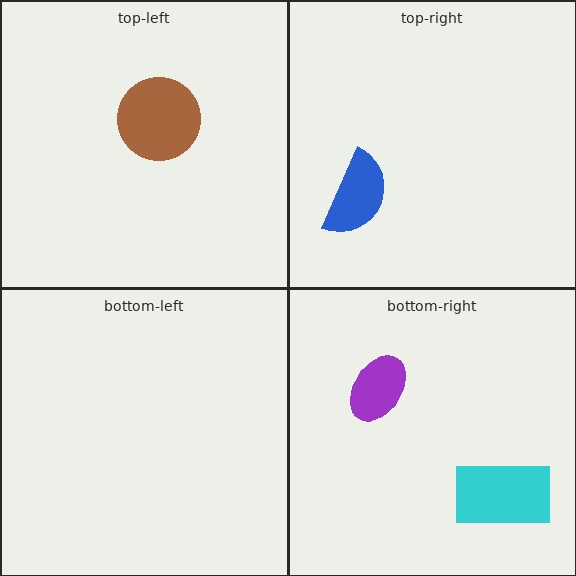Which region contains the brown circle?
The top-left region.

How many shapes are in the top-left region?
1.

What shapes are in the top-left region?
The brown circle.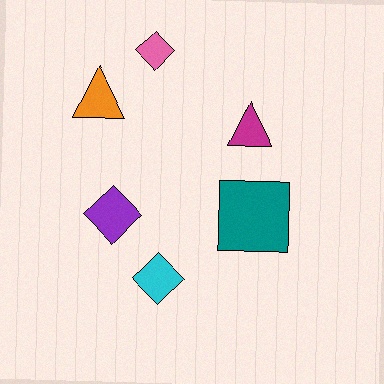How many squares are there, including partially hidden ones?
There is 1 square.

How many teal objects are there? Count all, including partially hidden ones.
There is 1 teal object.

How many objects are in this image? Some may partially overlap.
There are 6 objects.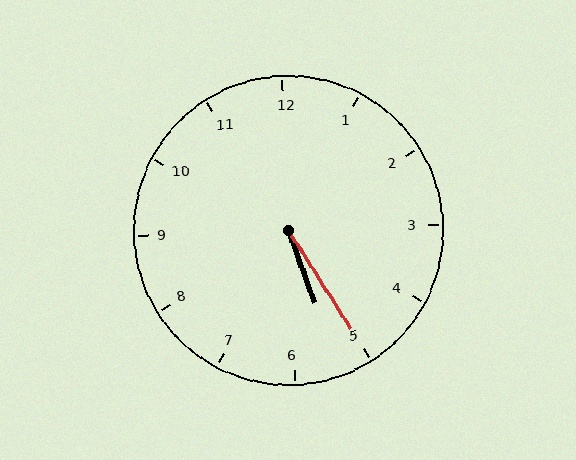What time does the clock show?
5:25.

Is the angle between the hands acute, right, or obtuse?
It is acute.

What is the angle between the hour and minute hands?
Approximately 12 degrees.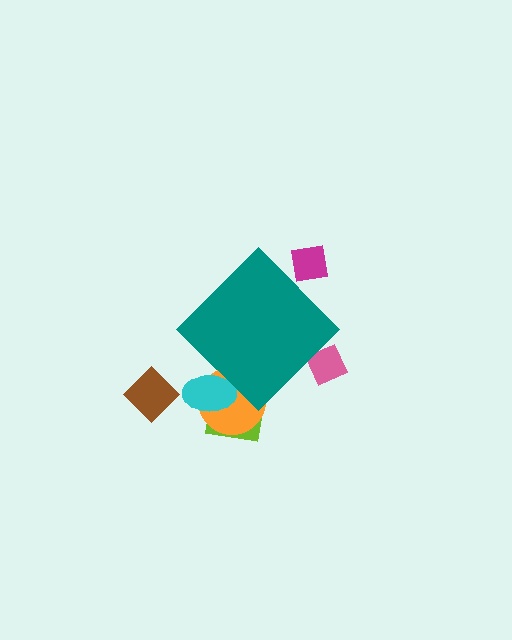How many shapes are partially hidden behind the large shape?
5 shapes are partially hidden.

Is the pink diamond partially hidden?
Yes, the pink diamond is partially hidden behind the teal diamond.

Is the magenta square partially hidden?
Yes, the magenta square is partially hidden behind the teal diamond.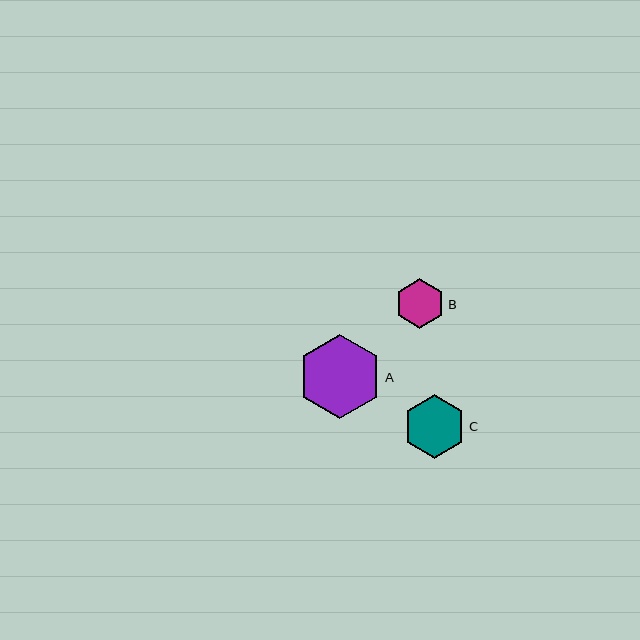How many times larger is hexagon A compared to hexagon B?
Hexagon A is approximately 1.7 times the size of hexagon B.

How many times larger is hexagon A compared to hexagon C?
Hexagon A is approximately 1.3 times the size of hexagon C.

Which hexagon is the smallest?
Hexagon B is the smallest with a size of approximately 50 pixels.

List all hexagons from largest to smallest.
From largest to smallest: A, C, B.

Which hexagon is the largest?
Hexagon A is the largest with a size of approximately 84 pixels.